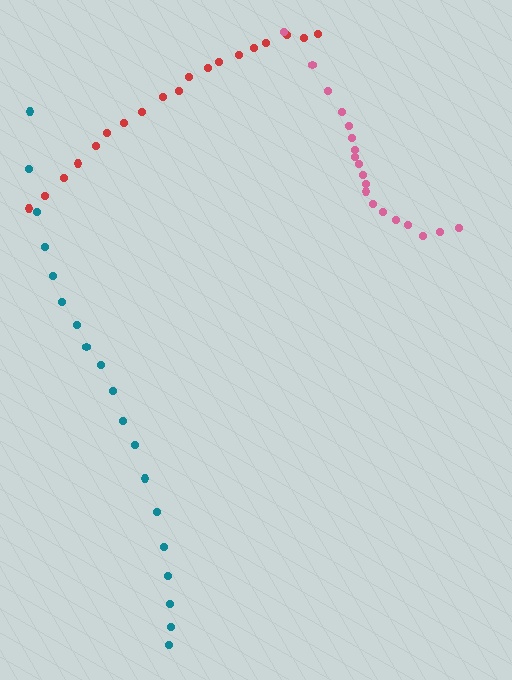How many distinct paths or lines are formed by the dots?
There are 3 distinct paths.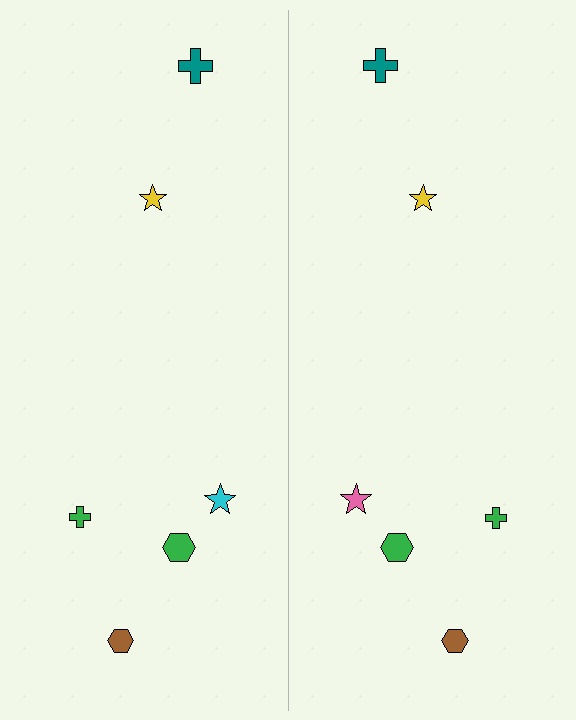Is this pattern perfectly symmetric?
No, the pattern is not perfectly symmetric. The pink star on the right side breaks the symmetry — its mirror counterpart is cyan.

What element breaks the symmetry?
The pink star on the right side breaks the symmetry — its mirror counterpart is cyan.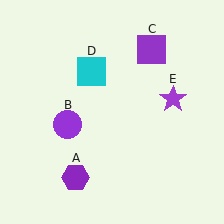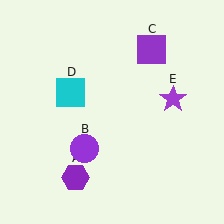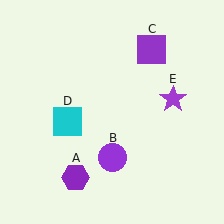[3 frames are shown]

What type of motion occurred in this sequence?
The purple circle (object B), cyan square (object D) rotated counterclockwise around the center of the scene.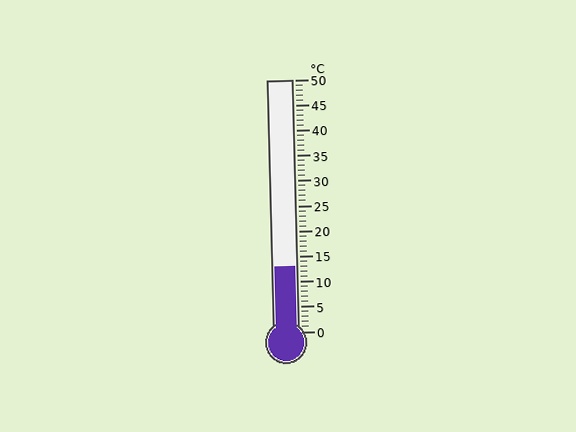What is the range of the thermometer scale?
The thermometer scale ranges from 0°C to 50°C.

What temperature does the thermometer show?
The thermometer shows approximately 13°C.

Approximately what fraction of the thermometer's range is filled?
The thermometer is filled to approximately 25% of its range.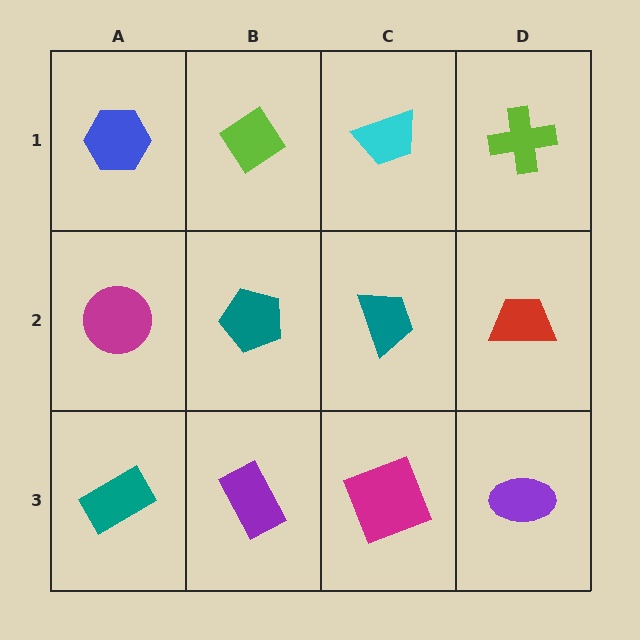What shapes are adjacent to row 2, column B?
A lime diamond (row 1, column B), a purple rectangle (row 3, column B), a magenta circle (row 2, column A), a teal trapezoid (row 2, column C).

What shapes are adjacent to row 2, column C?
A cyan trapezoid (row 1, column C), a magenta square (row 3, column C), a teal pentagon (row 2, column B), a red trapezoid (row 2, column D).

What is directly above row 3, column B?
A teal pentagon.